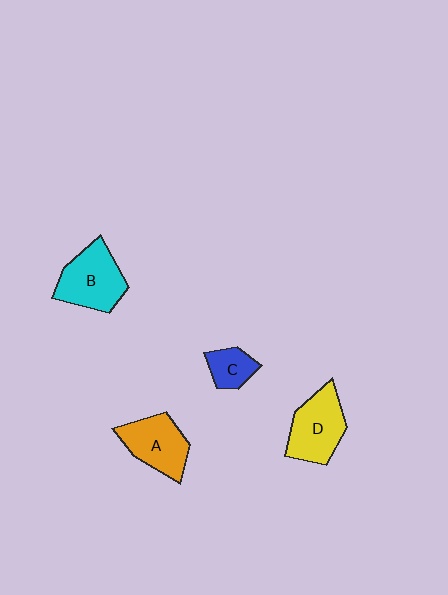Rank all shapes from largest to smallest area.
From largest to smallest: B (cyan), D (yellow), A (orange), C (blue).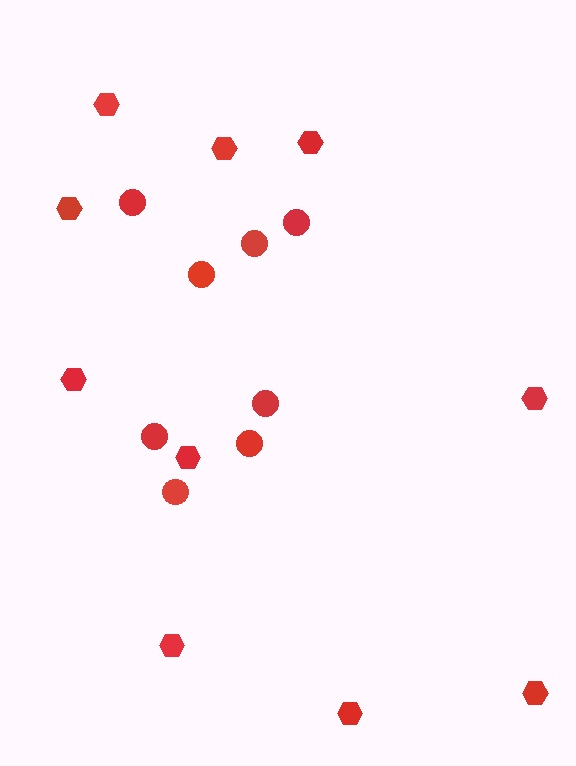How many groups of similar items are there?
There are 2 groups: one group of circles (8) and one group of hexagons (10).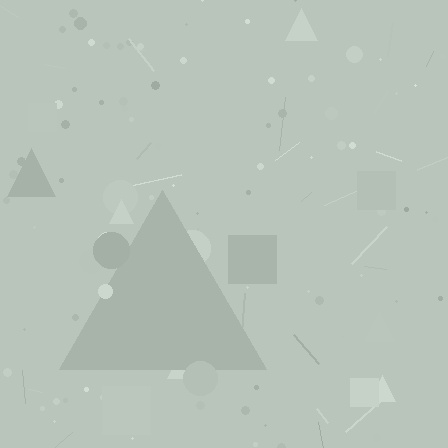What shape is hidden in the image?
A triangle is hidden in the image.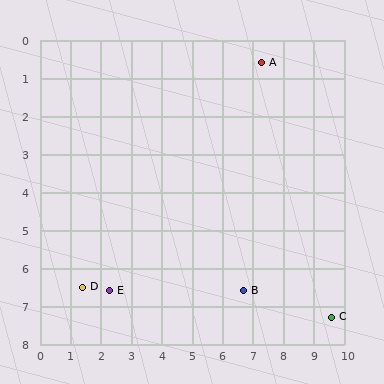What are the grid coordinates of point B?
Point B is at approximately (6.7, 6.6).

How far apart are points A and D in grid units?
Points A and D are about 8.3 grid units apart.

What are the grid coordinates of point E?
Point E is at approximately (2.3, 6.6).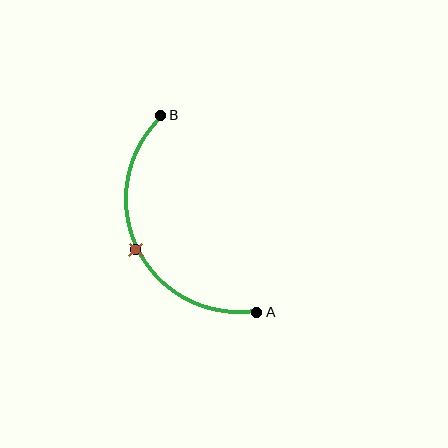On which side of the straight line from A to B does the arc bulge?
The arc bulges to the left of the straight line connecting A and B.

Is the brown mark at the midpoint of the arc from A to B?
Yes. The brown mark lies on the arc at equal arc-length from both A and B — it is the arc midpoint.